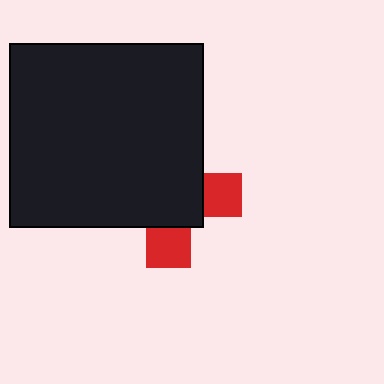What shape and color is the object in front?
The object in front is a black rectangle.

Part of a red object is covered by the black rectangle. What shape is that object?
It is a cross.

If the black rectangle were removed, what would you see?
You would see the complete red cross.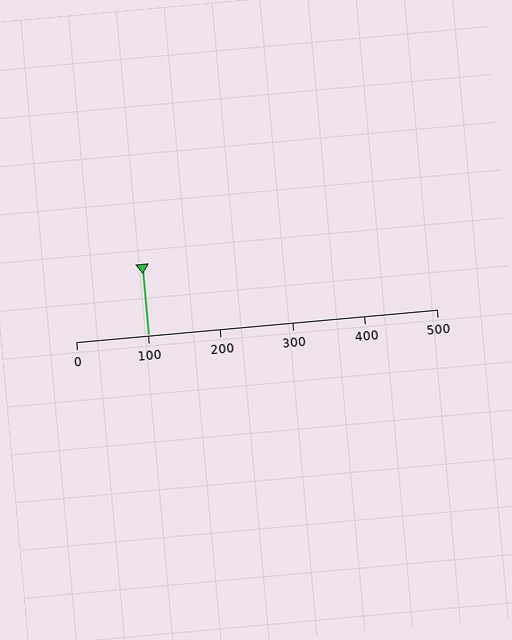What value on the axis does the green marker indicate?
The marker indicates approximately 100.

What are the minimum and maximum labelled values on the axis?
The axis runs from 0 to 500.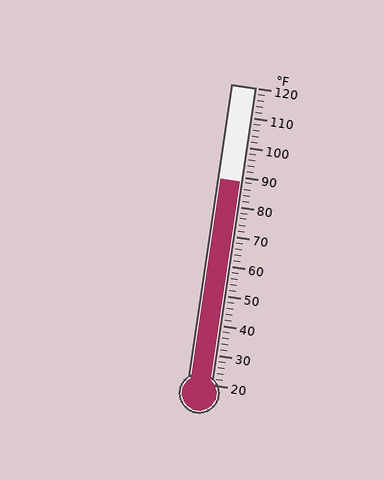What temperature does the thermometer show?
The thermometer shows approximately 88°F.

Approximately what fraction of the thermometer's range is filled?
The thermometer is filled to approximately 70% of its range.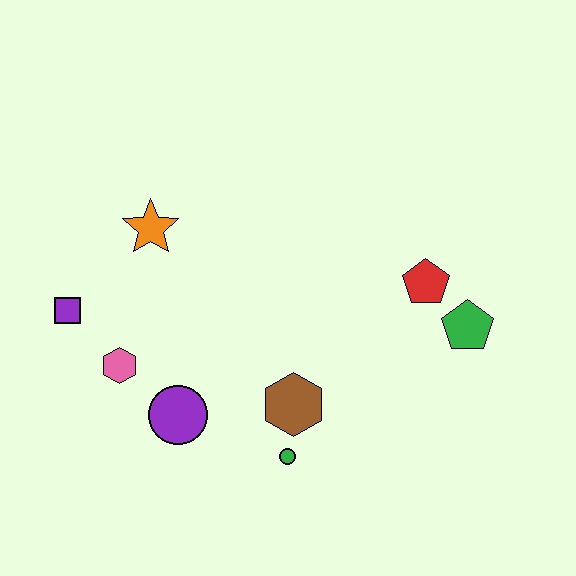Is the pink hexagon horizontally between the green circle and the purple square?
Yes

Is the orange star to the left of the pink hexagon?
No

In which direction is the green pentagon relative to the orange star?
The green pentagon is to the right of the orange star.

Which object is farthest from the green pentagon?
The purple square is farthest from the green pentagon.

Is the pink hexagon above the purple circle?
Yes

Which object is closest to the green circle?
The brown hexagon is closest to the green circle.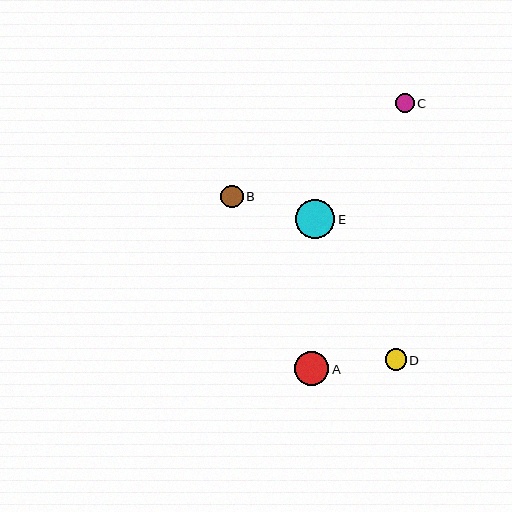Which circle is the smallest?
Circle C is the smallest with a size of approximately 19 pixels.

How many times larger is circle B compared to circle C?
Circle B is approximately 1.2 times the size of circle C.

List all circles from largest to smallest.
From largest to smallest: E, A, B, D, C.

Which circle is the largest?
Circle E is the largest with a size of approximately 39 pixels.